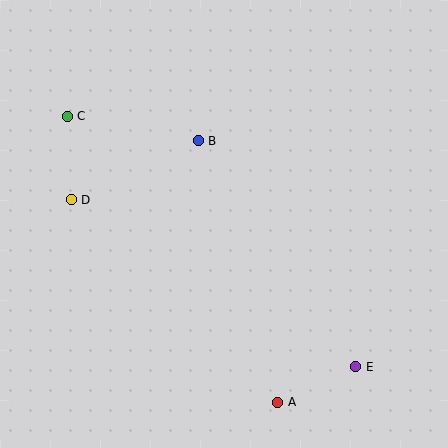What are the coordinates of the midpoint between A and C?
The midpoint between A and C is at (172, 259).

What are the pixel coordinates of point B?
Point B is at (198, 141).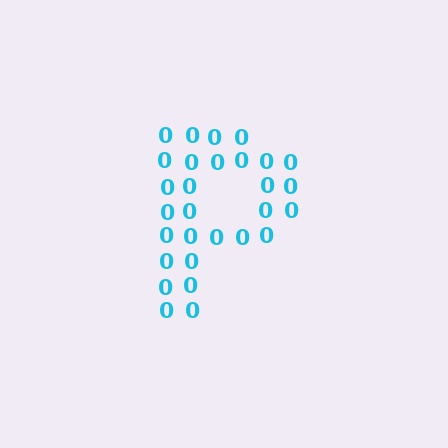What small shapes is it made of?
It is made of small digit 0's.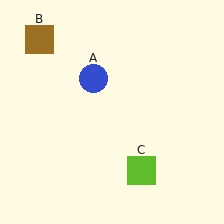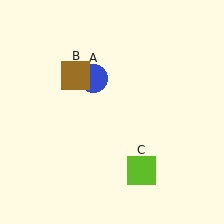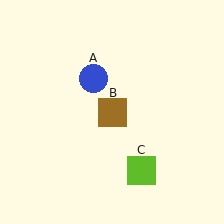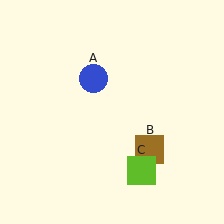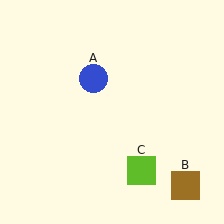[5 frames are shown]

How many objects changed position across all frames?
1 object changed position: brown square (object B).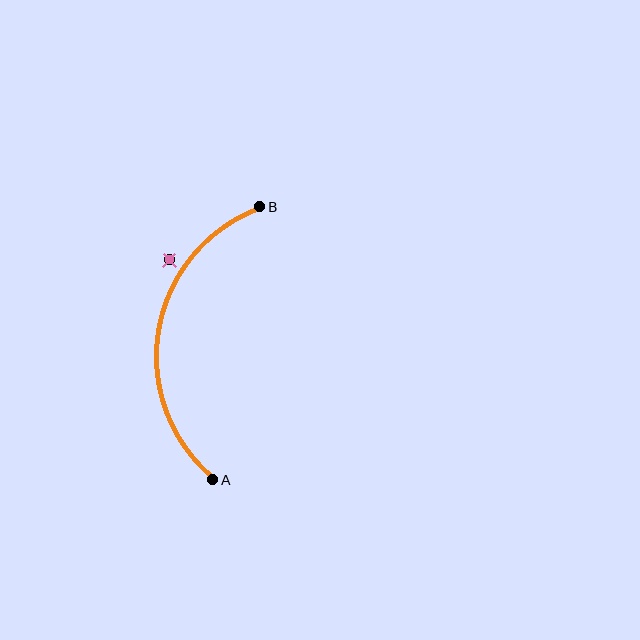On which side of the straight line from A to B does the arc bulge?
The arc bulges to the left of the straight line connecting A and B.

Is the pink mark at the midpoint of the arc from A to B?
No — the pink mark does not lie on the arc at all. It sits slightly outside the curve.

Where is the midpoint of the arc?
The arc midpoint is the point on the curve farthest from the straight line joining A and B. It sits to the left of that line.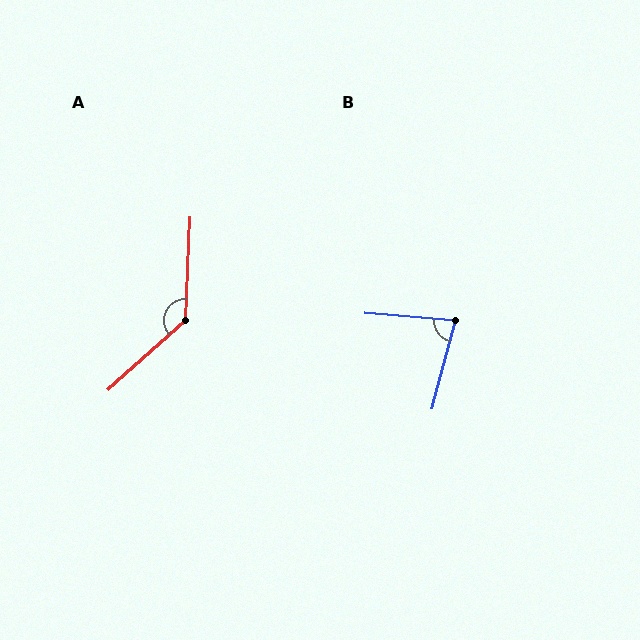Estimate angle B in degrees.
Approximately 80 degrees.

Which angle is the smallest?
B, at approximately 80 degrees.